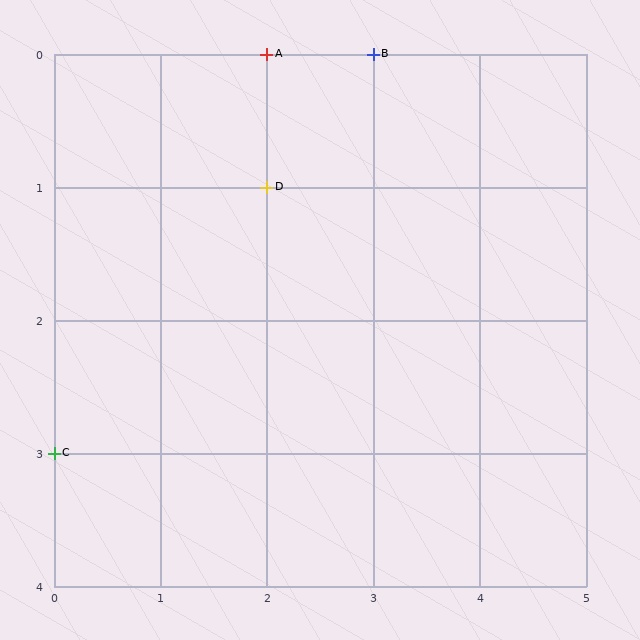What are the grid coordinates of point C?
Point C is at grid coordinates (0, 3).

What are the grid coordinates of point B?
Point B is at grid coordinates (3, 0).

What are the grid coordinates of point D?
Point D is at grid coordinates (2, 1).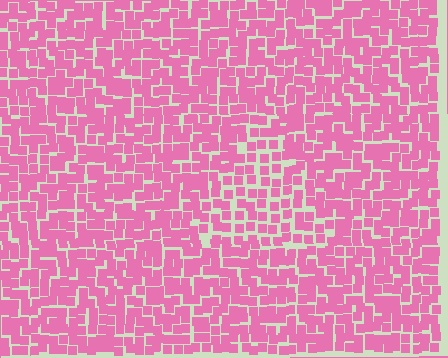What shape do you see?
I see a triangle.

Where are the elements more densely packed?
The elements are more densely packed outside the triangle boundary.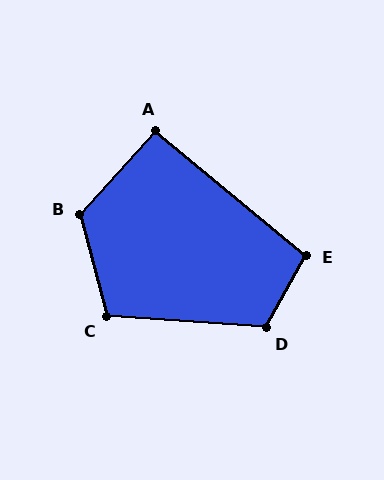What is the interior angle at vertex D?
Approximately 115 degrees (obtuse).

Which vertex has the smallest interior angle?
A, at approximately 93 degrees.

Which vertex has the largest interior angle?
B, at approximately 123 degrees.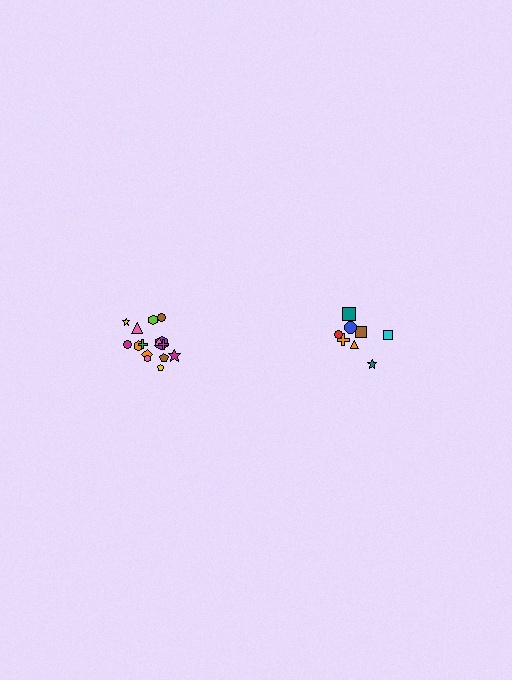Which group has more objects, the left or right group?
The left group.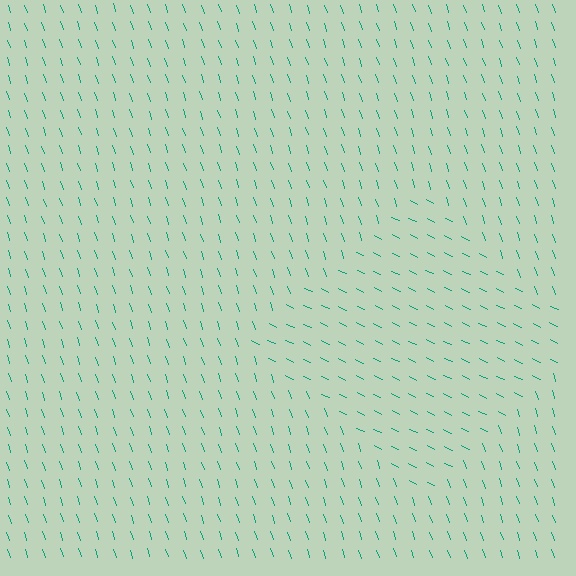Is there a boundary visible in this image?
Yes, there is a texture boundary formed by a change in line orientation.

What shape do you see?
I see a diamond.